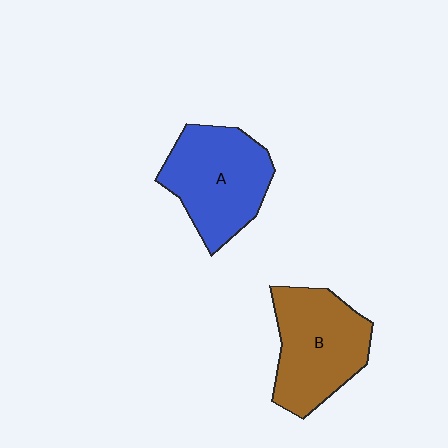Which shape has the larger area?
Shape A (blue).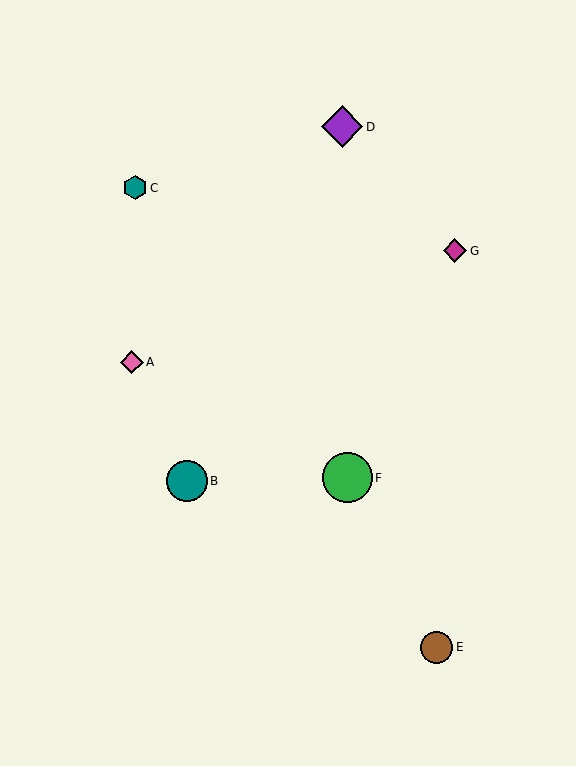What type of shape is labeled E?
Shape E is a brown circle.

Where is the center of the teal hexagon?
The center of the teal hexagon is at (135, 188).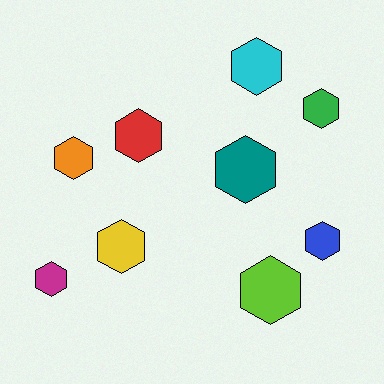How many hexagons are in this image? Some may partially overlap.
There are 9 hexagons.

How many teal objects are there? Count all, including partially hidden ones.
There is 1 teal object.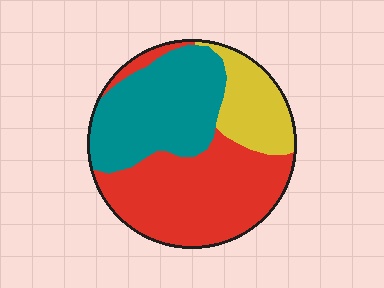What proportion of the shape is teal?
Teal covers around 35% of the shape.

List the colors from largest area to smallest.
From largest to smallest: red, teal, yellow.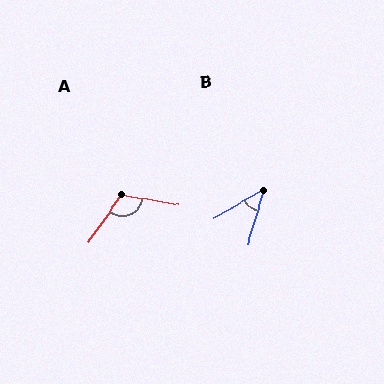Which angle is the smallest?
B, at approximately 44 degrees.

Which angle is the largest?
A, at approximately 115 degrees.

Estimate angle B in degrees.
Approximately 44 degrees.